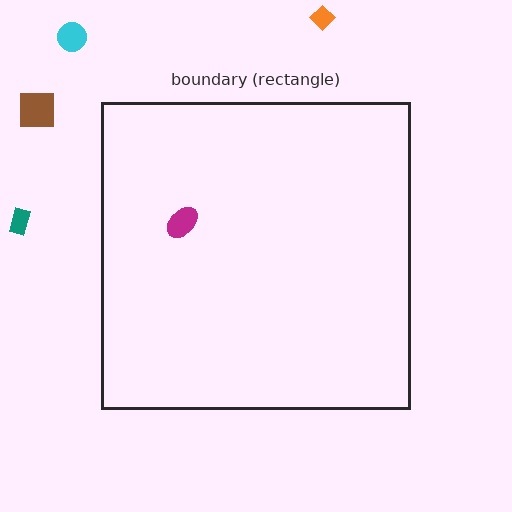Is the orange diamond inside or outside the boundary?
Outside.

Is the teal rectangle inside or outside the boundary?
Outside.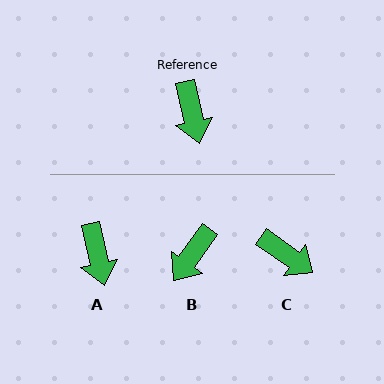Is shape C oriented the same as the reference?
No, it is off by about 42 degrees.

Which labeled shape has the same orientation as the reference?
A.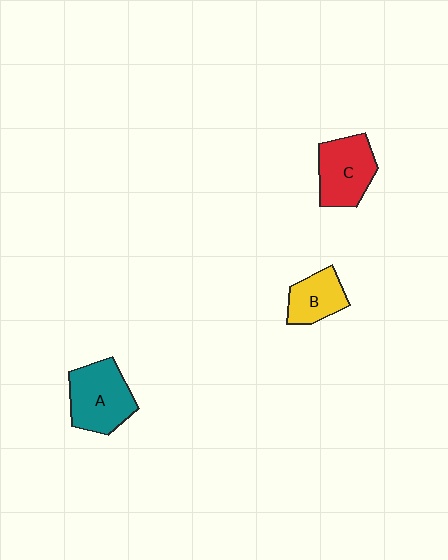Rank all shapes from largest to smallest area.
From largest to smallest: A (teal), C (red), B (yellow).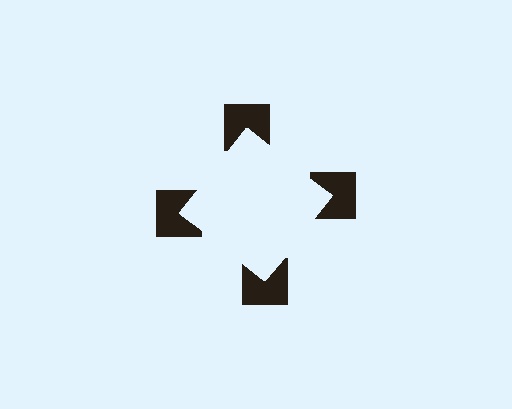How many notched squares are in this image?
There are 4 — one at each vertex of the illusory square.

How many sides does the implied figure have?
4 sides.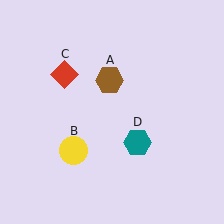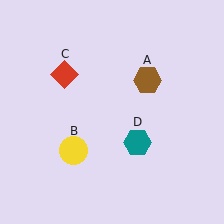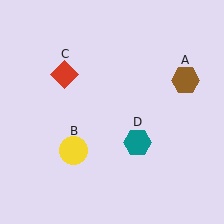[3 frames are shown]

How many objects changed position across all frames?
1 object changed position: brown hexagon (object A).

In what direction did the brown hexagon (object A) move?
The brown hexagon (object A) moved right.